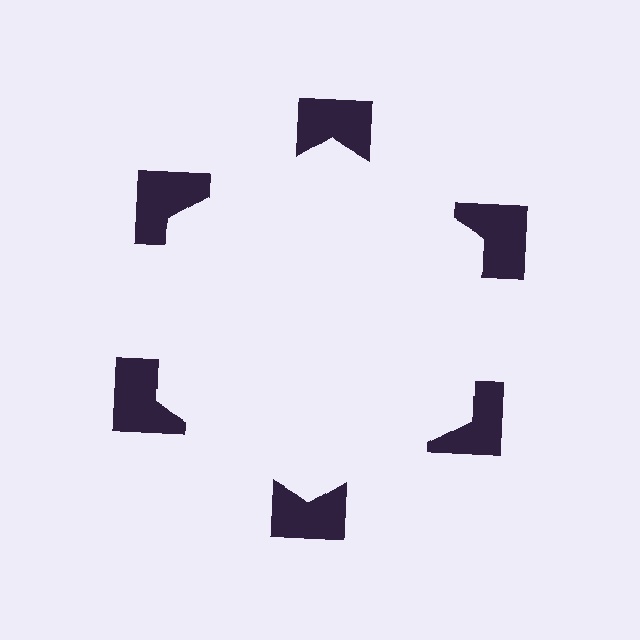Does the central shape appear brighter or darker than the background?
It typically appears slightly brighter than the background, even though no actual brightness change is drawn.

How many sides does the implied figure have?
6 sides.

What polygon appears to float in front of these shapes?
An illusory hexagon — its edges are inferred from the aligned wedge cuts in the notched squares, not physically drawn.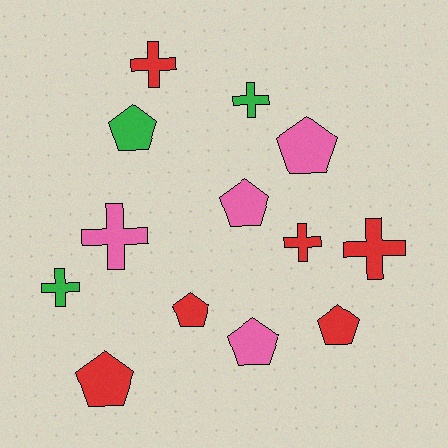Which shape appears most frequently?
Pentagon, with 7 objects.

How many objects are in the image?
There are 13 objects.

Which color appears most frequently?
Red, with 6 objects.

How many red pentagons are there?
There are 3 red pentagons.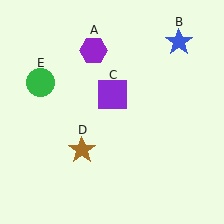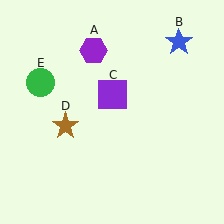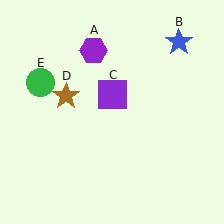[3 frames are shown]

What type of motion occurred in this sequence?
The brown star (object D) rotated clockwise around the center of the scene.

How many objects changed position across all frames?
1 object changed position: brown star (object D).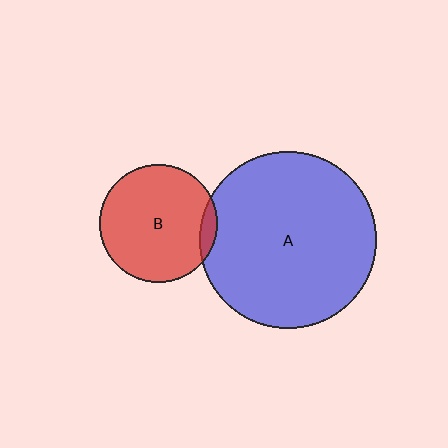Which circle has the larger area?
Circle A (blue).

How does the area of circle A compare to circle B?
Approximately 2.2 times.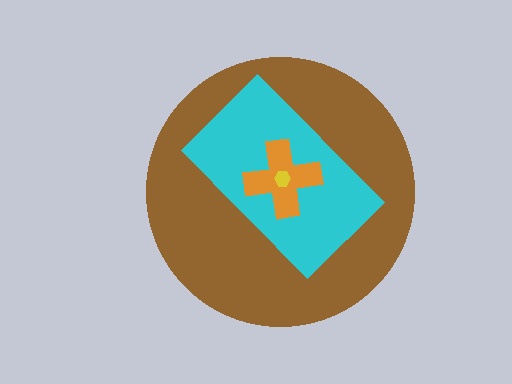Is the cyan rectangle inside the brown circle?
Yes.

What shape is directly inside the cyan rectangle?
The orange cross.